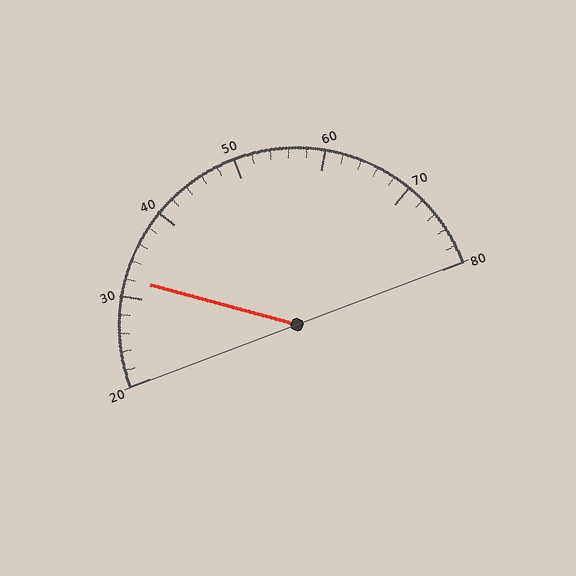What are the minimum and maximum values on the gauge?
The gauge ranges from 20 to 80.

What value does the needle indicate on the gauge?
The needle indicates approximately 32.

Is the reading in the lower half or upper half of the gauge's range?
The reading is in the lower half of the range (20 to 80).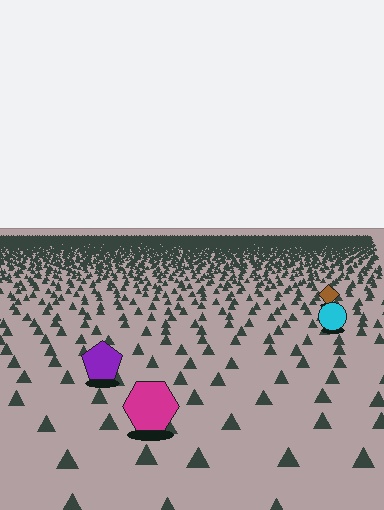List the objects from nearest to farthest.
From nearest to farthest: the magenta hexagon, the purple pentagon, the cyan circle, the brown diamond.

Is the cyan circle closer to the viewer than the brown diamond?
Yes. The cyan circle is closer — you can tell from the texture gradient: the ground texture is coarser near it.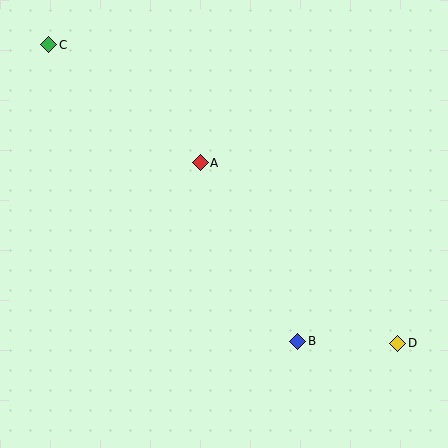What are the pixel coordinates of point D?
Point D is at (398, 343).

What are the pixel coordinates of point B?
Point B is at (298, 341).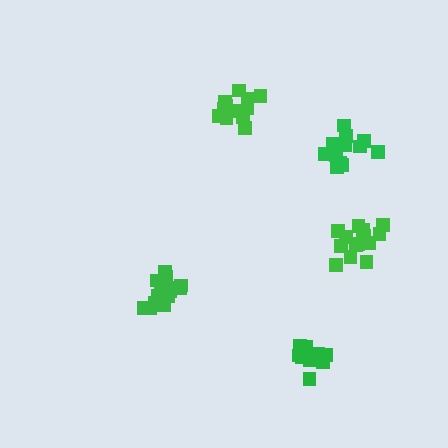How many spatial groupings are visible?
There are 5 spatial groupings.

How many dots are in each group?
Group 1: 16 dots, Group 2: 13 dots, Group 3: 14 dots, Group 4: 12 dots, Group 5: 14 dots (69 total).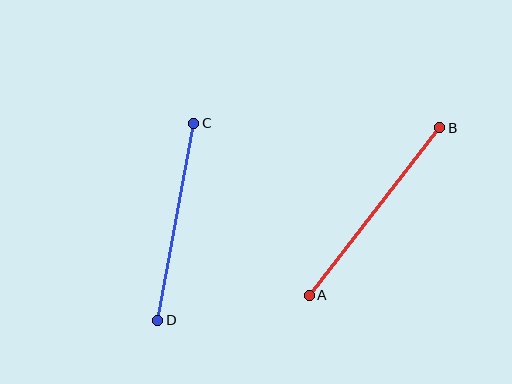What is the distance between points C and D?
The distance is approximately 200 pixels.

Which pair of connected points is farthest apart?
Points A and B are farthest apart.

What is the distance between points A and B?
The distance is approximately 212 pixels.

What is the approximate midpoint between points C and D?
The midpoint is at approximately (176, 222) pixels.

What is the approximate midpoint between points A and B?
The midpoint is at approximately (374, 212) pixels.